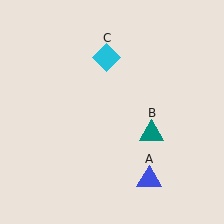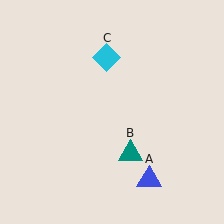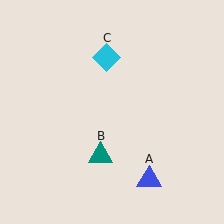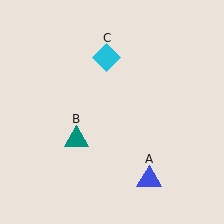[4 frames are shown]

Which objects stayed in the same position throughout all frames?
Blue triangle (object A) and cyan diamond (object C) remained stationary.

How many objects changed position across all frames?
1 object changed position: teal triangle (object B).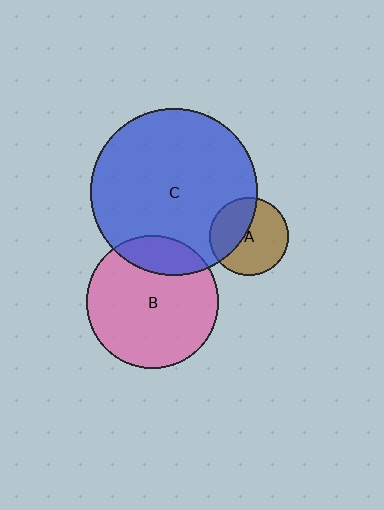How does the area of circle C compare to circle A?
Approximately 4.5 times.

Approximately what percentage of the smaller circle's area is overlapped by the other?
Approximately 20%.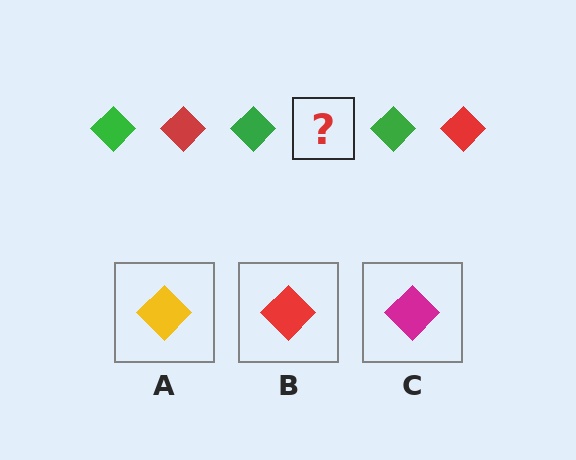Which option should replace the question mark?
Option B.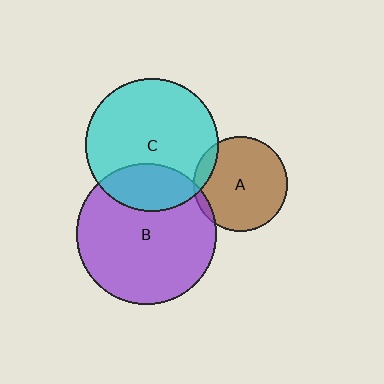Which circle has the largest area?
Circle B (purple).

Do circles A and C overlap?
Yes.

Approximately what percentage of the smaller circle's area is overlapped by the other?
Approximately 10%.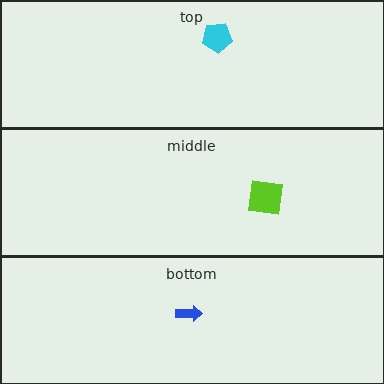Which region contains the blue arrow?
The bottom region.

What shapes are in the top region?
The cyan pentagon.